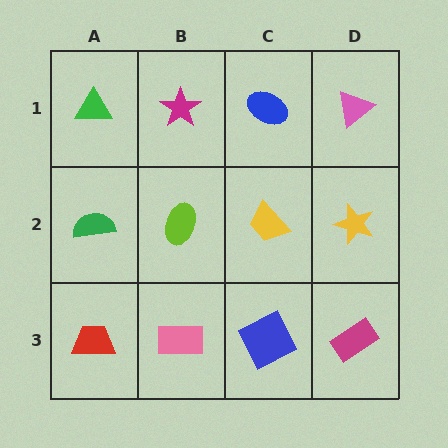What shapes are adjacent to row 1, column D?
A yellow star (row 2, column D), a blue ellipse (row 1, column C).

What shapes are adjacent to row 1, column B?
A lime ellipse (row 2, column B), a green triangle (row 1, column A), a blue ellipse (row 1, column C).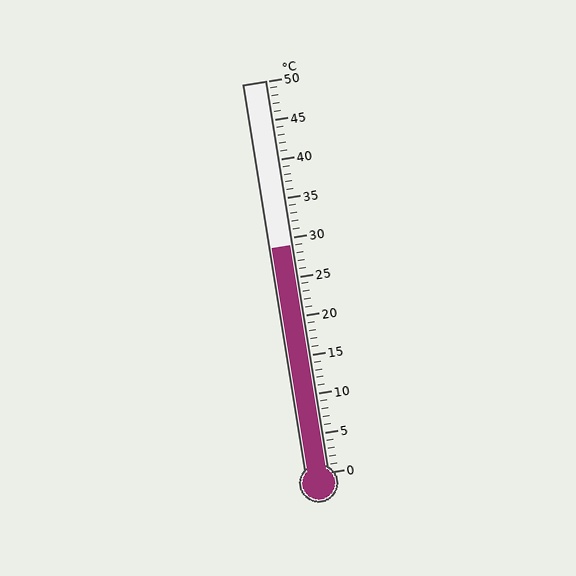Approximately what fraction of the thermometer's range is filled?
The thermometer is filled to approximately 60% of its range.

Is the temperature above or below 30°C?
The temperature is below 30°C.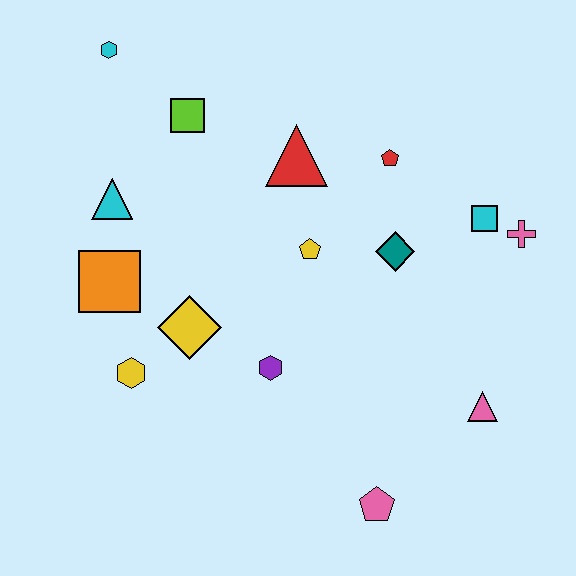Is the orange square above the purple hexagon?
Yes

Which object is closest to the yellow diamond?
The yellow hexagon is closest to the yellow diamond.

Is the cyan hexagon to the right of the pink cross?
No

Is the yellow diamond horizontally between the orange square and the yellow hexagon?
No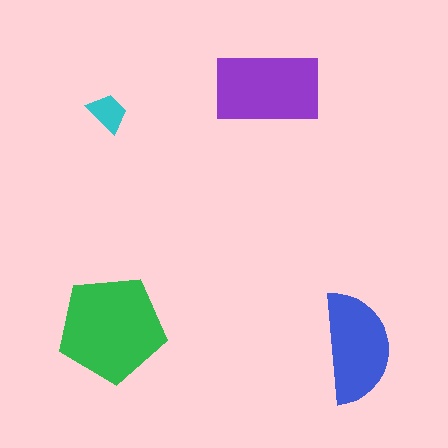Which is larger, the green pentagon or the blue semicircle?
The green pentagon.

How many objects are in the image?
There are 4 objects in the image.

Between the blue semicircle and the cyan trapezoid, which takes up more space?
The blue semicircle.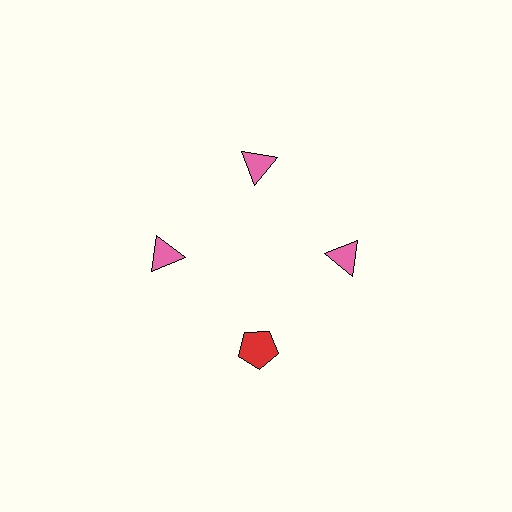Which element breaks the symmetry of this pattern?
The red pentagon at roughly the 6 o'clock position breaks the symmetry. All other shapes are pink triangles.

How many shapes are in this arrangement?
There are 4 shapes arranged in a ring pattern.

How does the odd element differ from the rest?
It differs in both color (red instead of pink) and shape (pentagon instead of triangle).